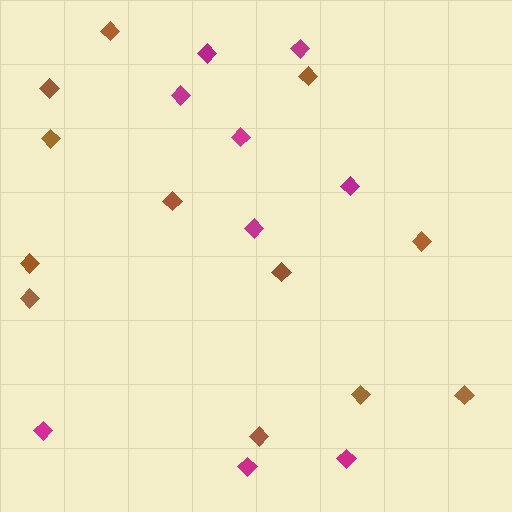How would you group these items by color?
There are 2 groups: one group of magenta diamonds (9) and one group of brown diamonds (12).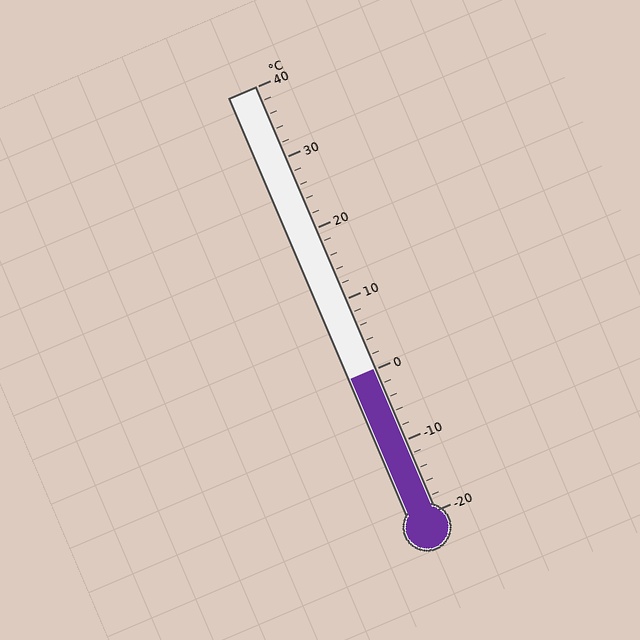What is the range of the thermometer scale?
The thermometer scale ranges from -20°C to 40°C.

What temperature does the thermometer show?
The thermometer shows approximately 0°C.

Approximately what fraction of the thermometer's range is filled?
The thermometer is filled to approximately 35% of its range.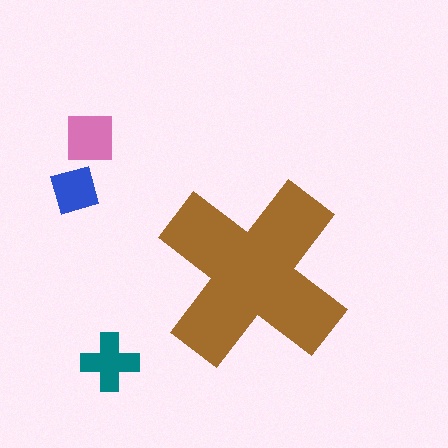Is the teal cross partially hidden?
No, the teal cross is fully visible.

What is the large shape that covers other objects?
A brown cross.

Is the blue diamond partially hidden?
No, the blue diamond is fully visible.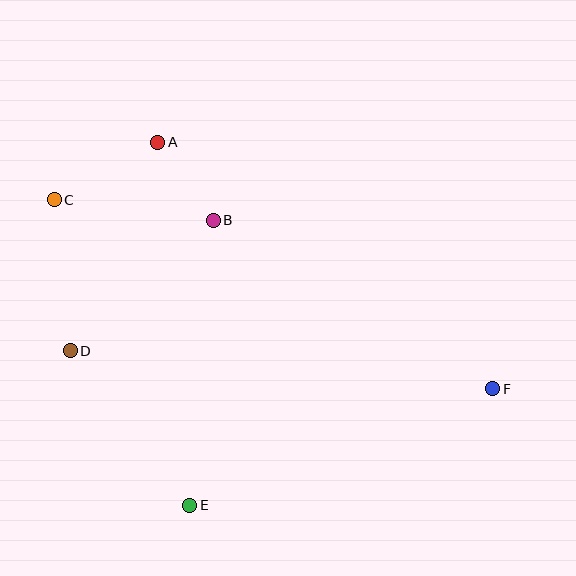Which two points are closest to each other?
Points A and B are closest to each other.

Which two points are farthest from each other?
Points C and F are farthest from each other.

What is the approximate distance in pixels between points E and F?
The distance between E and F is approximately 325 pixels.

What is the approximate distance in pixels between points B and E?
The distance between B and E is approximately 286 pixels.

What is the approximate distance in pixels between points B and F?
The distance between B and F is approximately 326 pixels.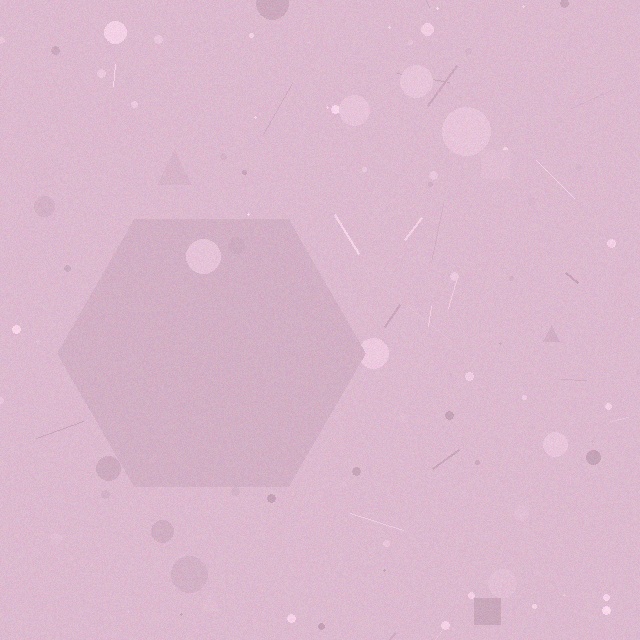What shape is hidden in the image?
A hexagon is hidden in the image.